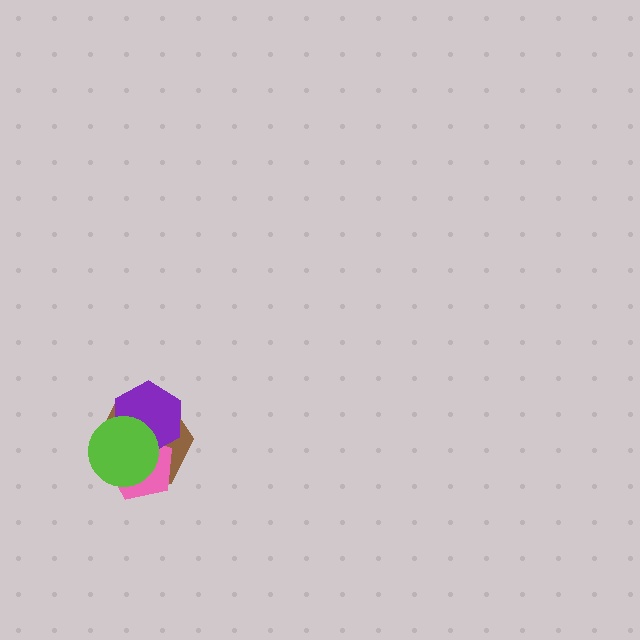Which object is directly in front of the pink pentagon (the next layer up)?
The purple hexagon is directly in front of the pink pentagon.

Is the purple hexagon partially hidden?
Yes, it is partially covered by another shape.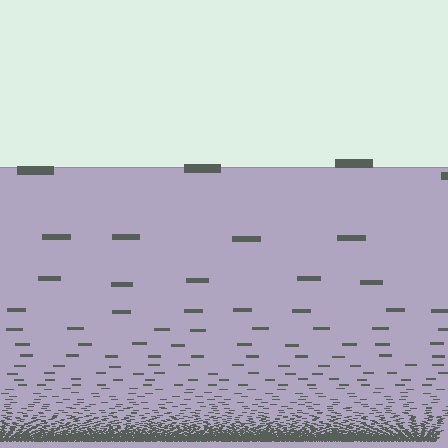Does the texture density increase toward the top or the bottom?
Density increases toward the bottom.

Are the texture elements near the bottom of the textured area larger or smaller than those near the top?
Smaller. The gradient is inverted — elements near the bottom are smaller and denser.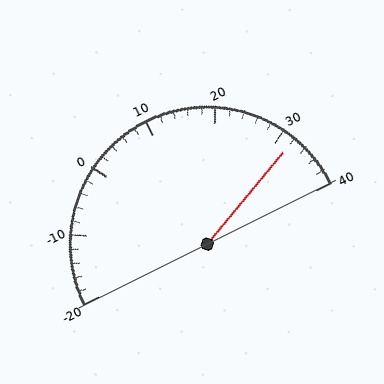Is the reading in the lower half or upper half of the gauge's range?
The reading is in the upper half of the range (-20 to 40).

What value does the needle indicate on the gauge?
The needle indicates approximately 32.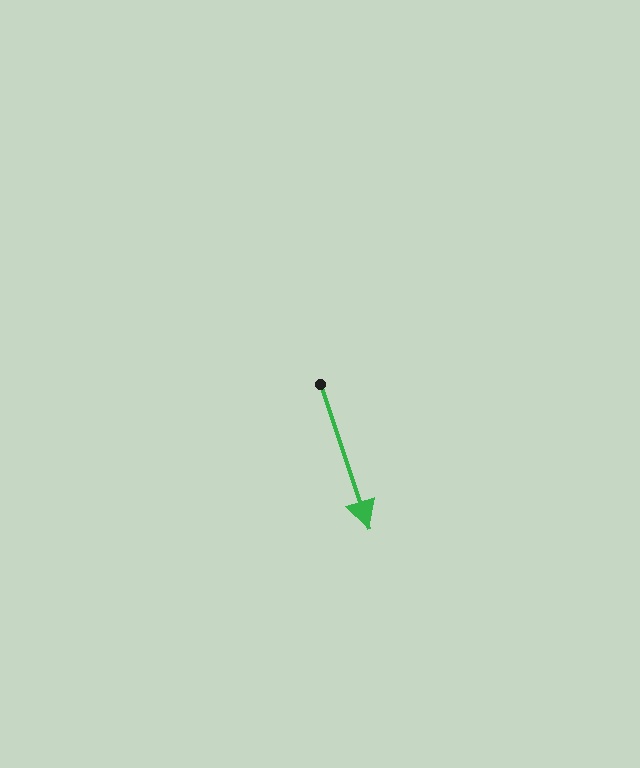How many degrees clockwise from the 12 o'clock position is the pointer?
Approximately 161 degrees.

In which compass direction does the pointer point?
South.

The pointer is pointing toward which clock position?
Roughly 5 o'clock.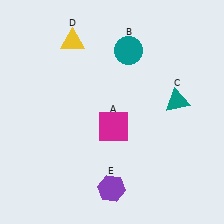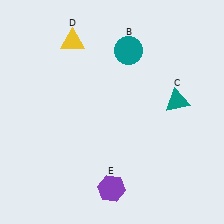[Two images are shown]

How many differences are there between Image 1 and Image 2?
There is 1 difference between the two images.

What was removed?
The magenta square (A) was removed in Image 2.